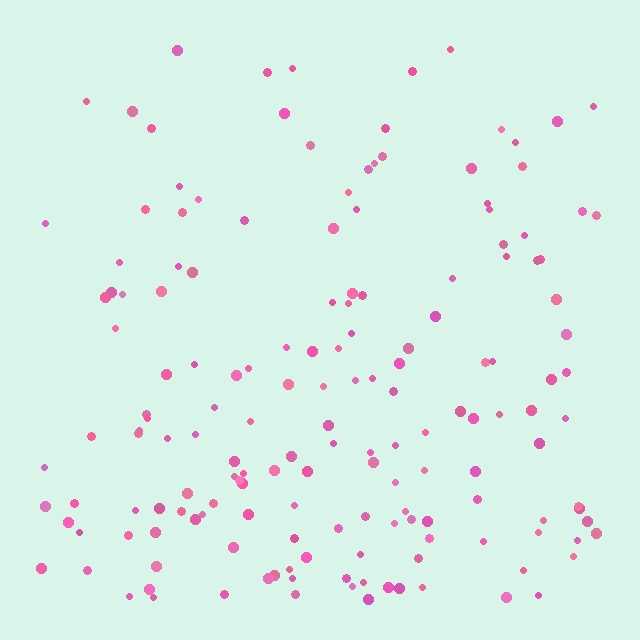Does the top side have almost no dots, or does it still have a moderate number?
Still a moderate number, just noticeably fewer than the bottom.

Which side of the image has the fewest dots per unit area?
The top.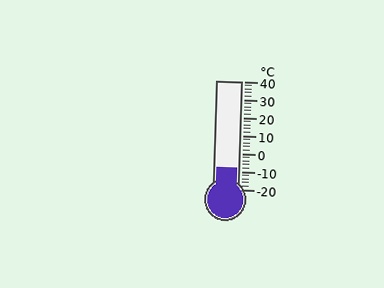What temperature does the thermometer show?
The thermometer shows approximately -8°C.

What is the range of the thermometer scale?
The thermometer scale ranges from -20°C to 40°C.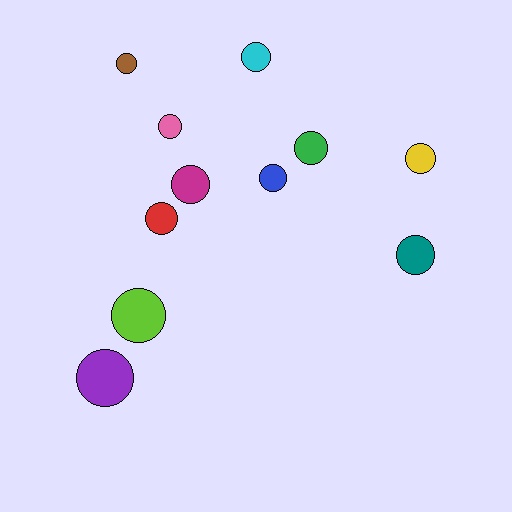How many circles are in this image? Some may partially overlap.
There are 11 circles.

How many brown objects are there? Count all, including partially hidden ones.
There is 1 brown object.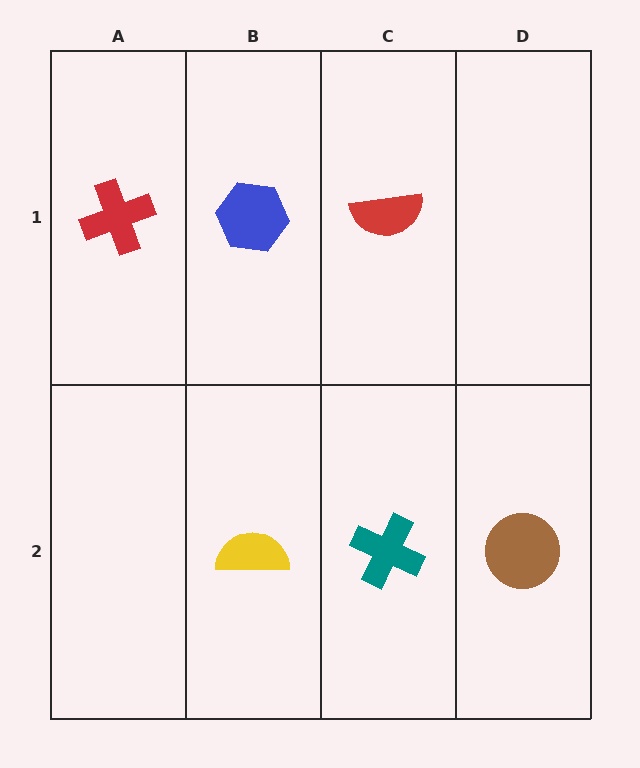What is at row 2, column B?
A yellow semicircle.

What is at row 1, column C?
A red semicircle.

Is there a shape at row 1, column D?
No, that cell is empty.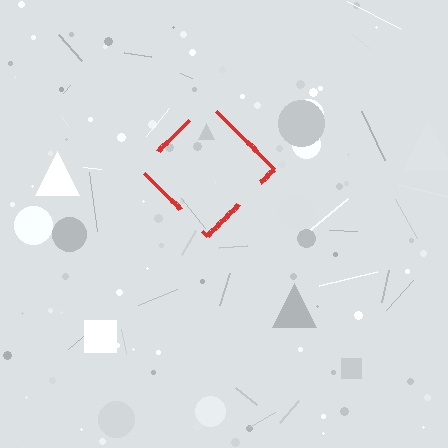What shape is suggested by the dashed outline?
The dashed outline suggests a diamond.